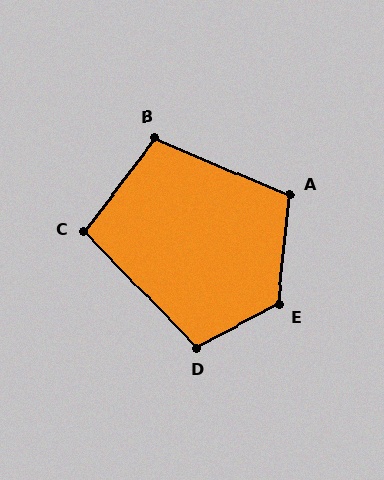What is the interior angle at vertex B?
Approximately 105 degrees (obtuse).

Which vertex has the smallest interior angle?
C, at approximately 99 degrees.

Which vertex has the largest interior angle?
E, at approximately 124 degrees.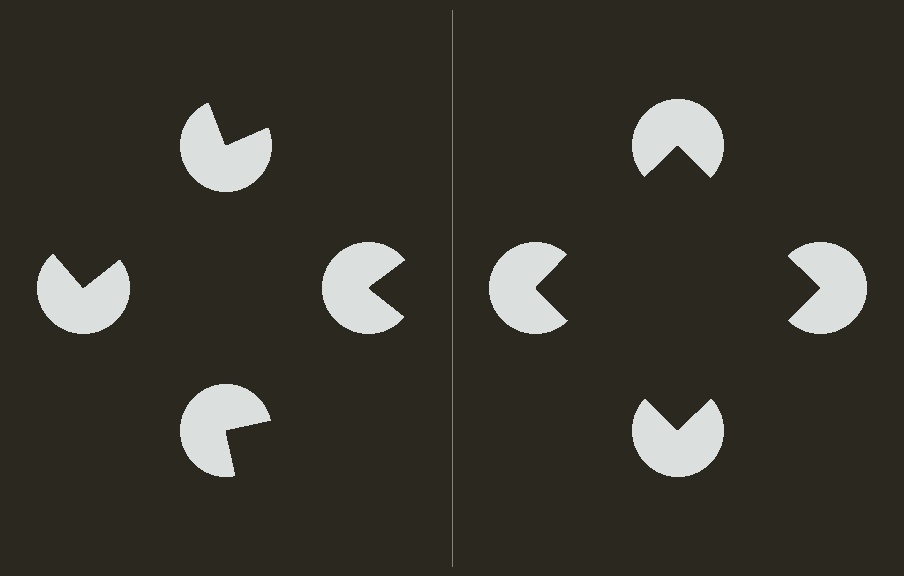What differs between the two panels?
The pac-man discs are positioned identically on both sides; only the wedge orientations differ. On the right they align to a square; on the left they are misaligned.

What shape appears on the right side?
An illusory square.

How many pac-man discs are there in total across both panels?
8 — 4 on each side.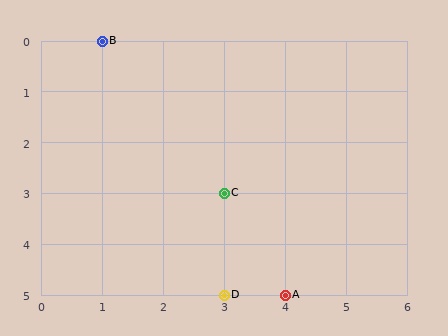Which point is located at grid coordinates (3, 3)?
Point C is at (3, 3).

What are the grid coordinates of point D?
Point D is at grid coordinates (3, 5).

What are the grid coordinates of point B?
Point B is at grid coordinates (1, 0).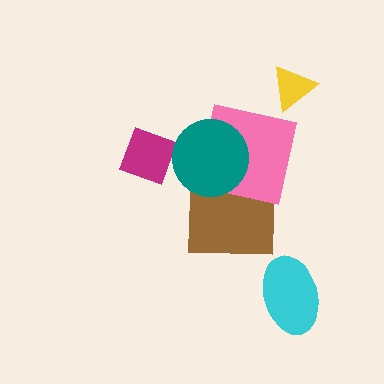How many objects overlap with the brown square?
2 objects overlap with the brown square.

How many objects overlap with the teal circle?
3 objects overlap with the teal circle.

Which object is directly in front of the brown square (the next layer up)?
The pink square is directly in front of the brown square.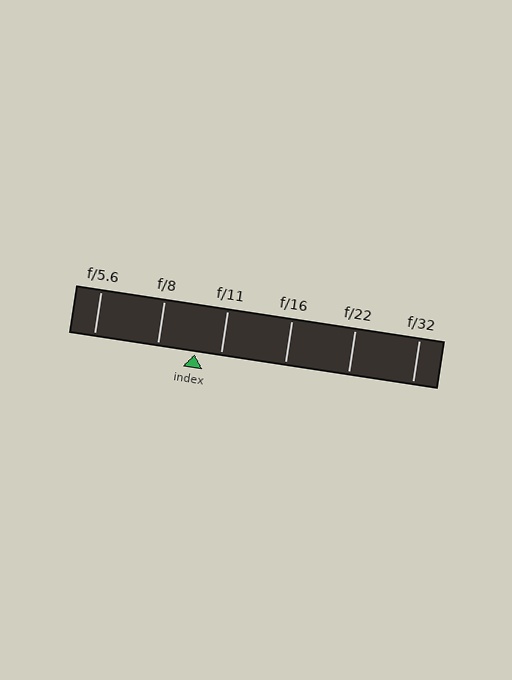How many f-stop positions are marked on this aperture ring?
There are 6 f-stop positions marked.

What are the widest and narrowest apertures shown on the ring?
The widest aperture shown is f/5.6 and the narrowest is f/32.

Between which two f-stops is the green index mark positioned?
The index mark is between f/8 and f/11.